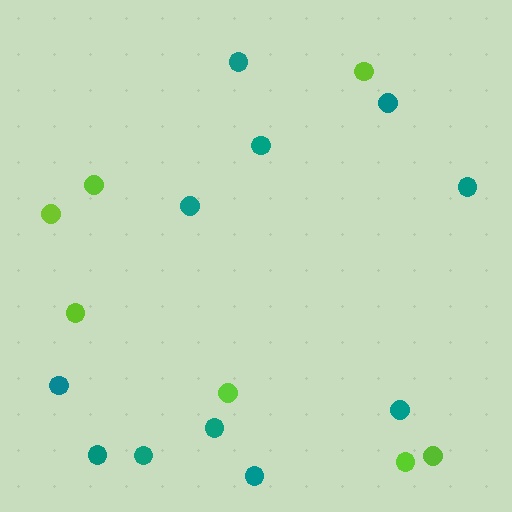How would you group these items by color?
There are 2 groups: one group of lime circles (7) and one group of teal circles (11).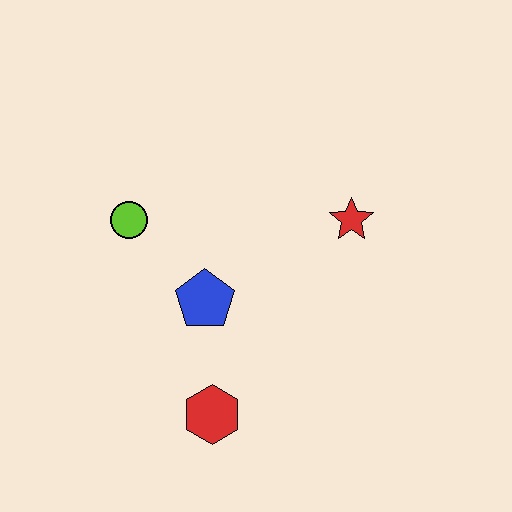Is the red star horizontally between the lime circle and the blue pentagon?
No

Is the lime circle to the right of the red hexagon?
No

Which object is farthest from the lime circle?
The red star is farthest from the lime circle.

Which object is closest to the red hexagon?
The blue pentagon is closest to the red hexagon.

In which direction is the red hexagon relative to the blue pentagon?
The red hexagon is below the blue pentagon.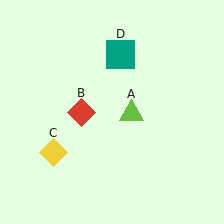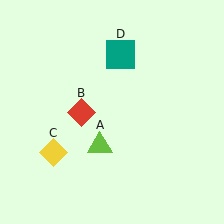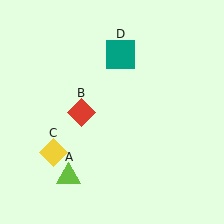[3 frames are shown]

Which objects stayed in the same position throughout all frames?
Red diamond (object B) and yellow diamond (object C) and teal square (object D) remained stationary.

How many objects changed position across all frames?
1 object changed position: lime triangle (object A).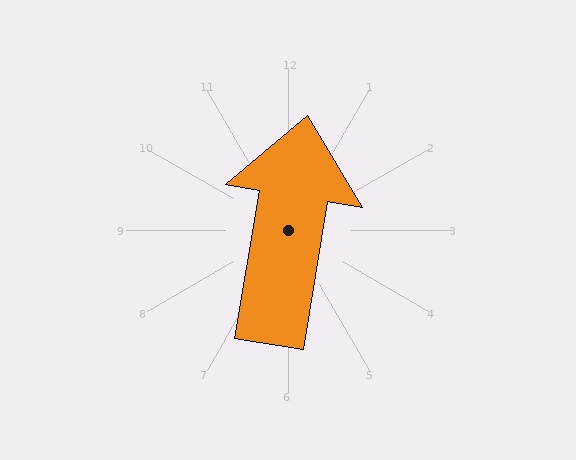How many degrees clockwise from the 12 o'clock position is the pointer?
Approximately 10 degrees.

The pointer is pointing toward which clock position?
Roughly 12 o'clock.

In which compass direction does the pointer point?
North.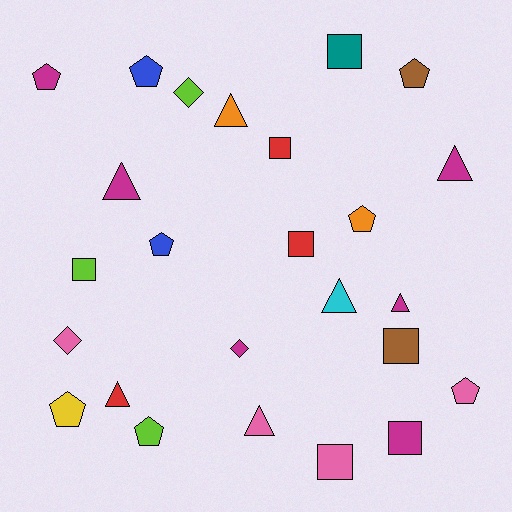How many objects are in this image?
There are 25 objects.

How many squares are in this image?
There are 7 squares.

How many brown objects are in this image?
There are 2 brown objects.